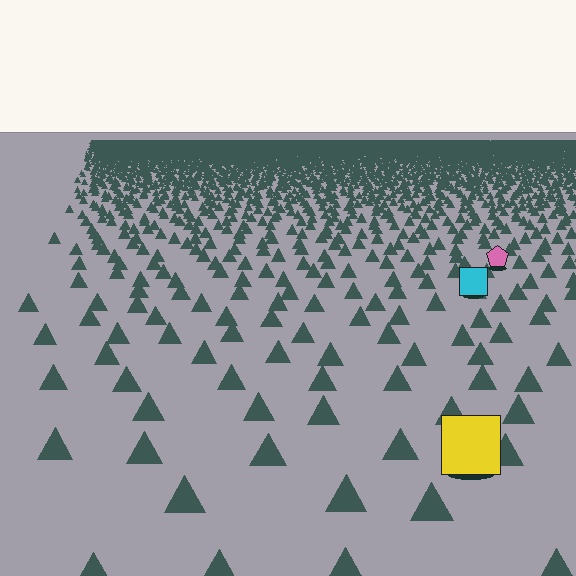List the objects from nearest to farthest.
From nearest to farthest: the yellow square, the cyan square, the pink pentagon.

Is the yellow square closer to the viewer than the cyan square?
Yes. The yellow square is closer — you can tell from the texture gradient: the ground texture is coarser near it.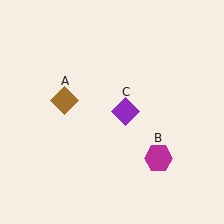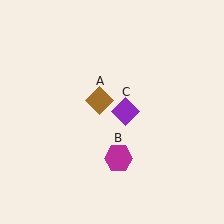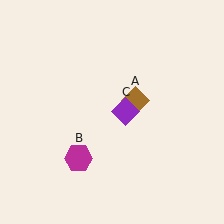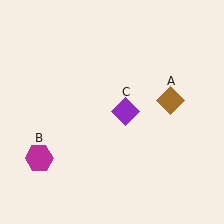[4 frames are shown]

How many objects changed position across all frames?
2 objects changed position: brown diamond (object A), magenta hexagon (object B).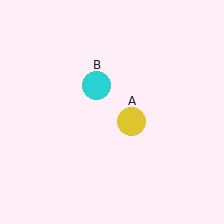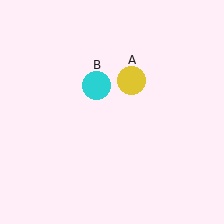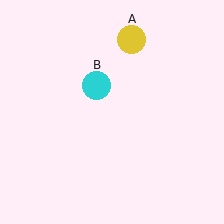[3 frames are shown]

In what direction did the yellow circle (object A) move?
The yellow circle (object A) moved up.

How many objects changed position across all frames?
1 object changed position: yellow circle (object A).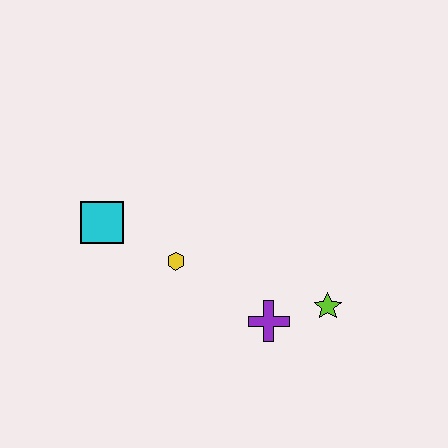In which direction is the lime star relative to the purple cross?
The lime star is to the right of the purple cross.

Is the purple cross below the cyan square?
Yes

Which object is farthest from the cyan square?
The lime star is farthest from the cyan square.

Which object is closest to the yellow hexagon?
The cyan square is closest to the yellow hexagon.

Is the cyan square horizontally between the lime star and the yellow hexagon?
No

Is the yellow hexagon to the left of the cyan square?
No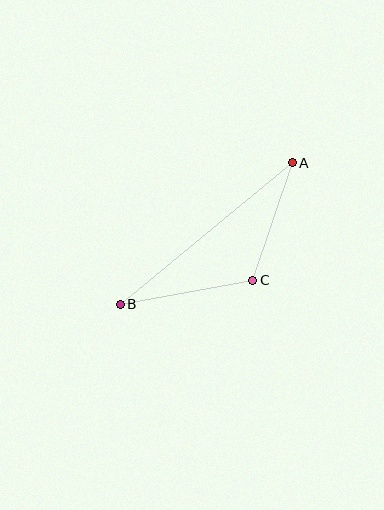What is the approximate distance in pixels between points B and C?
The distance between B and C is approximately 135 pixels.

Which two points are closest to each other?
Points A and C are closest to each other.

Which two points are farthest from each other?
Points A and B are farthest from each other.